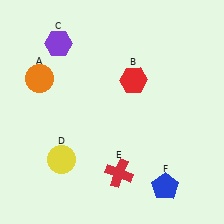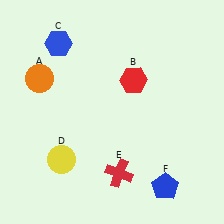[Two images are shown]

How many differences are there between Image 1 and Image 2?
There is 1 difference between the two images.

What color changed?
The hexagon (C) changed from purple in Image 1 to blue in Image 2.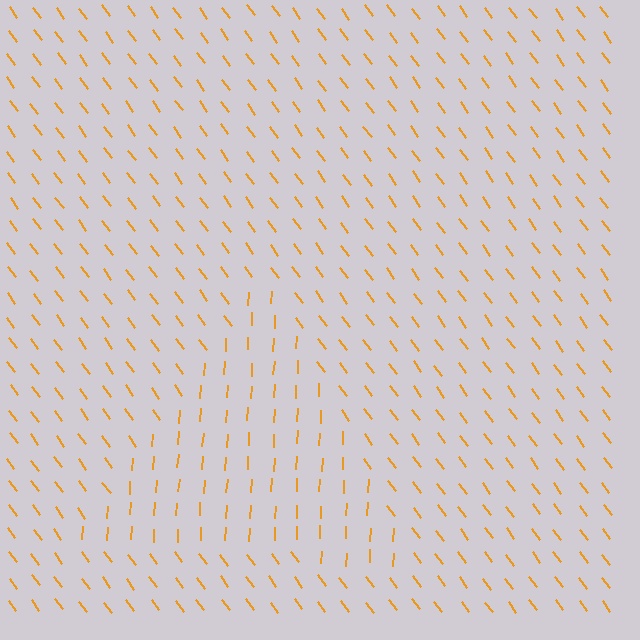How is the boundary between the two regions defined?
The boundary is defined purely by a change in line orientation (approximately 40 degrees difference). All lines are the same color and thickness.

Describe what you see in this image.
The image is filled with small orange line segments. A triangle region in the image has lines oriented differently from the surrounding lines, creating a visible texture boundary.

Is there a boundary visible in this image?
Yes, there is a texture boundary formed by a change in line orientation.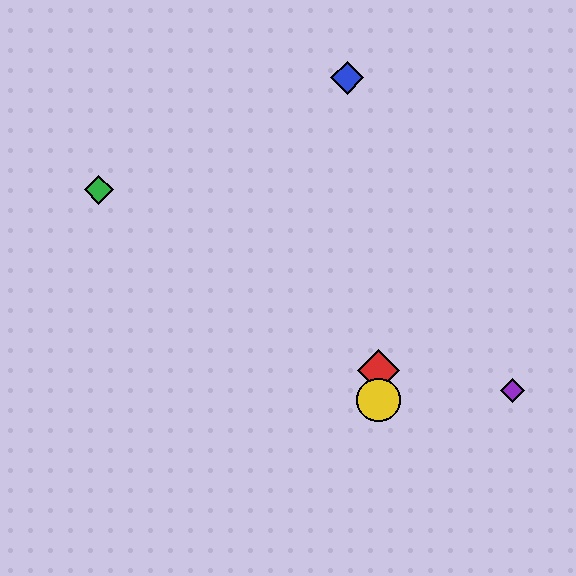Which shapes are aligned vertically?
The red diamond, the yellow circle are aligned vertically.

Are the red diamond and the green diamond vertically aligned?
No, the red diamond is at x≈379 and the green diamond is at x≈99.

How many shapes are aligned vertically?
2 shapes (the red diamond, the yellow circle) are aligned vertically.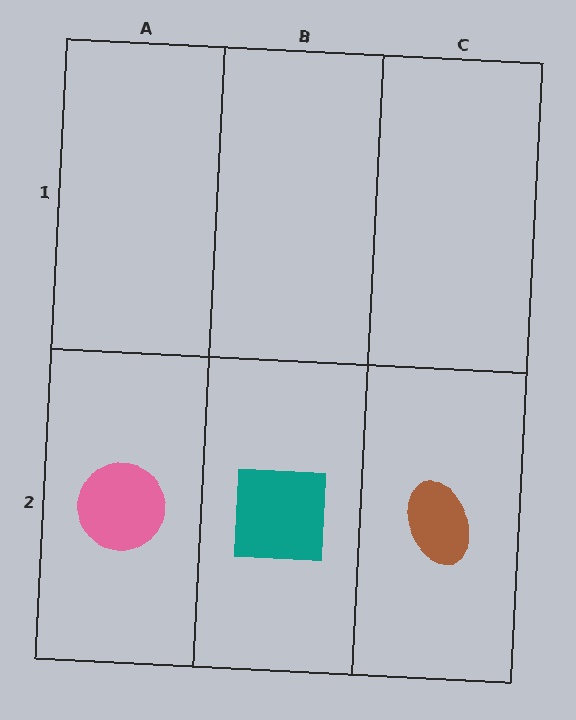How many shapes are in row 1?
0 shapes.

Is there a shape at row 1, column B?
No, that cell is empty.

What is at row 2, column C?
A brown ellipse.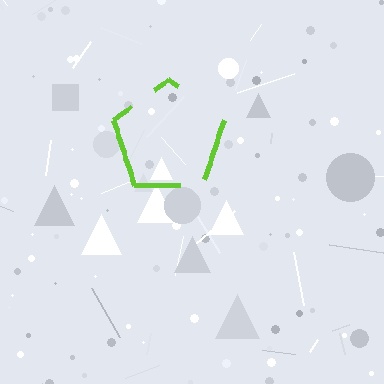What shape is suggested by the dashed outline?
The dashed outline suggests a pentagon.